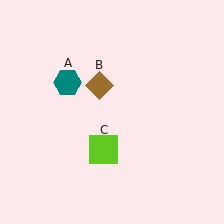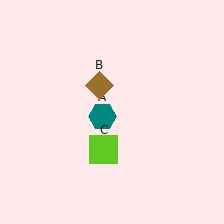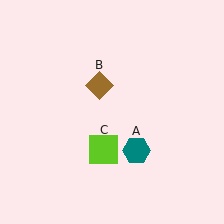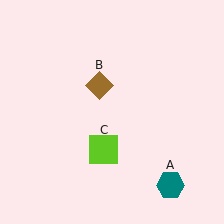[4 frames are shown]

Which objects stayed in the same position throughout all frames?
Brown diamond (object B) and lime square (object C) remained stationary.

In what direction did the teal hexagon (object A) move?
The teal hexagon (object A) moved down and to the right.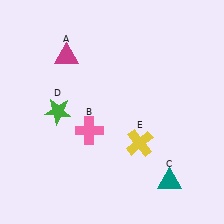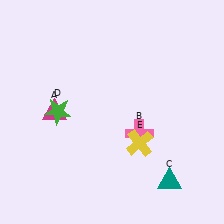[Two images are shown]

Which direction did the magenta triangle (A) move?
The magenta triangle (A) moved down.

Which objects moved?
The objects that moved are: the magenta triangle (A), the pink cross (B).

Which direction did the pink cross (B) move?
The pink cross (B) moved right.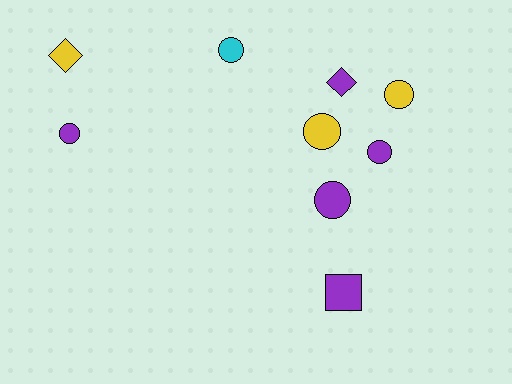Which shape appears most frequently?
Circle, with 6 objects.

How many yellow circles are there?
There are 2 yellow circles.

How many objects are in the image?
There are 9 objects.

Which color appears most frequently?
Purple, with 5 objects.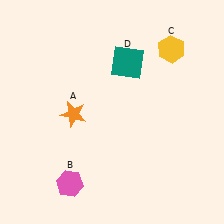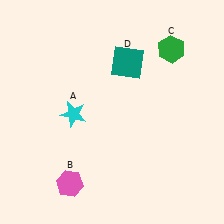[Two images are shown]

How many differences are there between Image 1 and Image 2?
There are 2 differences between the two images.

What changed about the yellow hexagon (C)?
In Image 1, C is yellow. In Image 2, it changed to green.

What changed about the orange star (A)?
In Image 1, A is orange. In Image 2, it changed to cyan.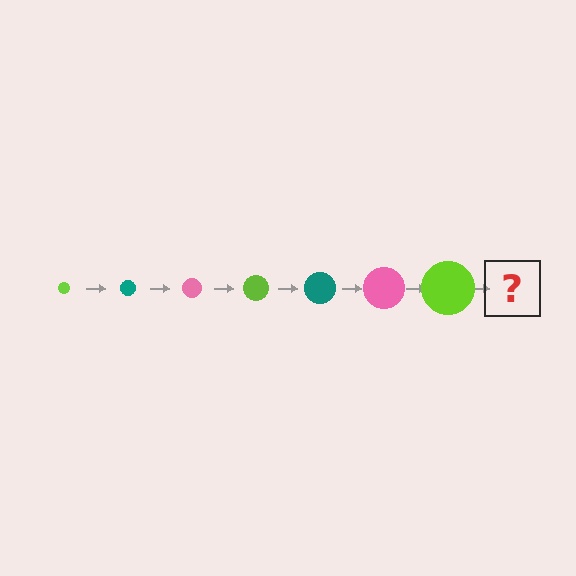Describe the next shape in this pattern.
It should be a teal circle, larger than the previous one.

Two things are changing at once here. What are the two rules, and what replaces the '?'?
The two rules are that the circle grows larger each step and the color cycles through lime, teal, and pink. The '?' should be a teal circle, larger than the previous one.